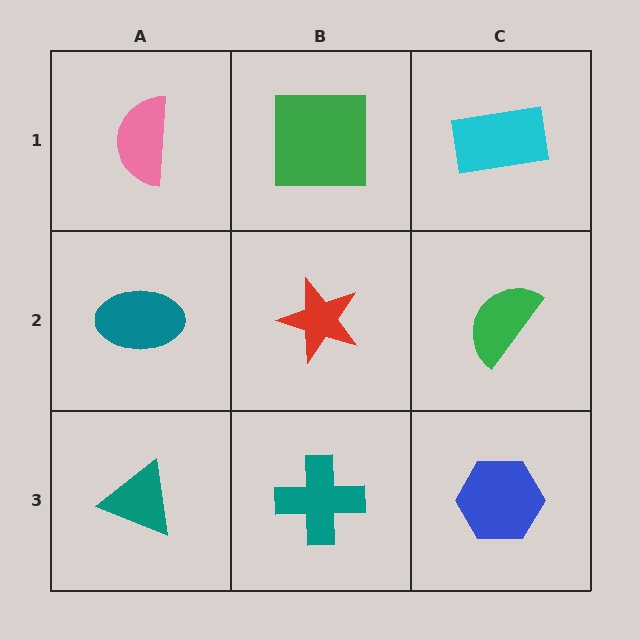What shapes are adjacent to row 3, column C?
A green semicircle (row 2, column C), a teal cross (row 3, column B).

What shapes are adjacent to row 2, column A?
A pink semicircle (row 1, column A), a teal triangle (row 3, column A), a red star (row 2, column B).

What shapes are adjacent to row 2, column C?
A cyan rectangle (row 1, column C), a blue hexagon (row 3, column C), a red star (row 2, column B).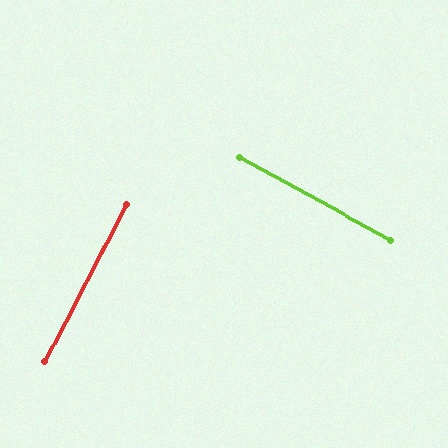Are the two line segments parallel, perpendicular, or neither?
Perpendicular — they meet at approximately 89°.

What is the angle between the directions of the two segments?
Approximately 89 degrees.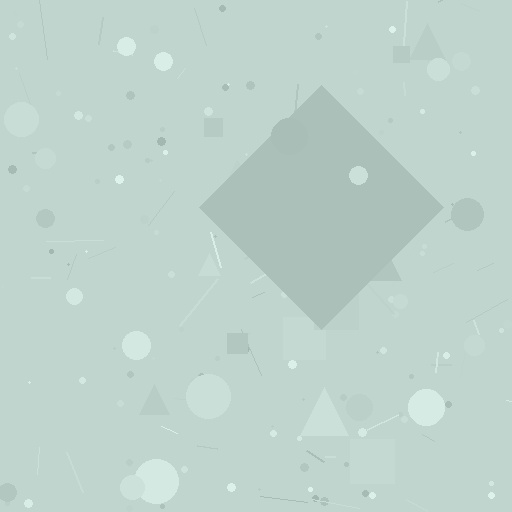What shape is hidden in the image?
A diamond is hidden in the image.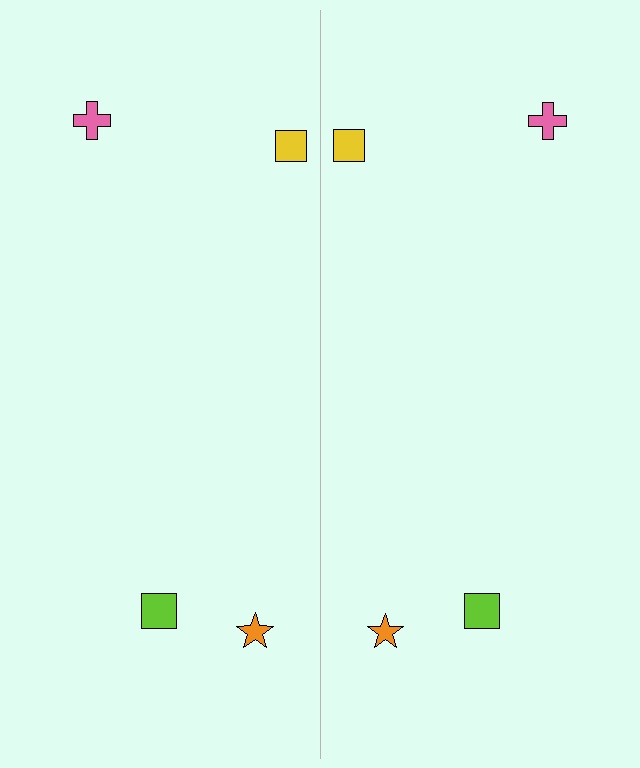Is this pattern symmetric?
Yes, this pattern has bilateral (reflection) symmetry.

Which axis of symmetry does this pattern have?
The pattern has a vertical axis of symmetry running through the center of the image.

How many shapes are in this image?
There are 8 shapes in this image.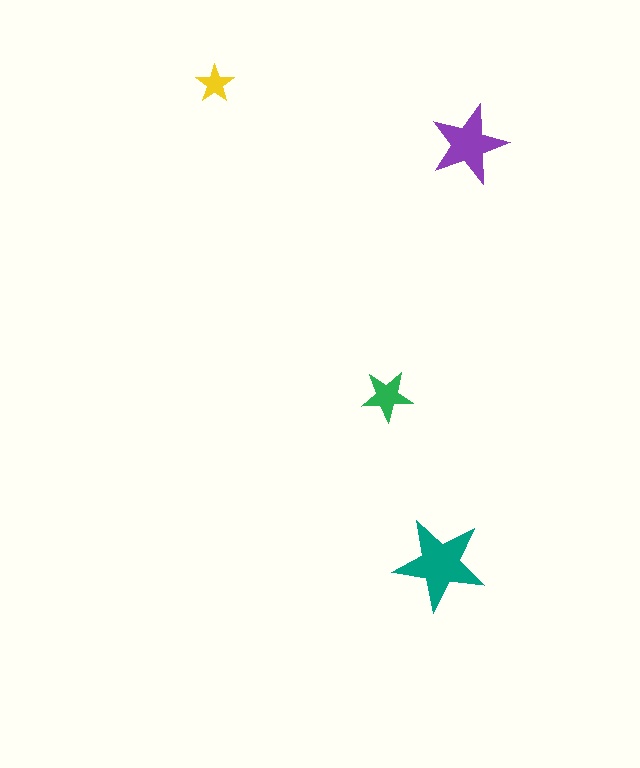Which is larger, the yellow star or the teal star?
The teal one.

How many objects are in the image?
There are 4 objects in the image.